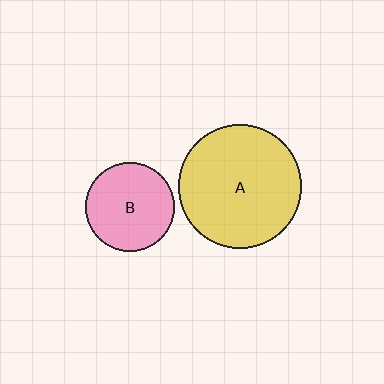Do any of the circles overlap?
No, none of the circles overlap.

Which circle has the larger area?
Circle A (yellow).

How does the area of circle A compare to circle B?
Approximately 1.9 times.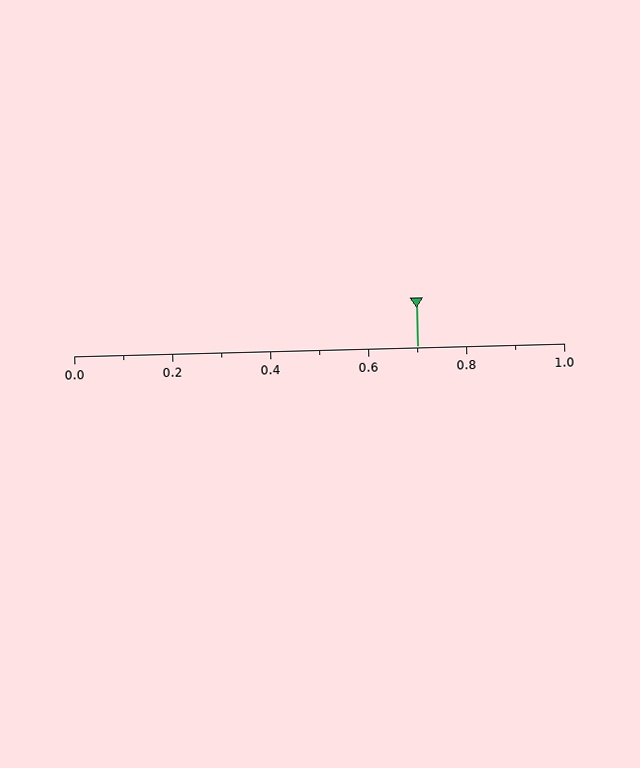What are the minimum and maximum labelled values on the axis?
The axis runs from 0.0 to 1.0.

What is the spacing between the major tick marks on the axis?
The major ticks are spaced 0.2 apart.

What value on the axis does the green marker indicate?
The marker indicates approximately 0.7.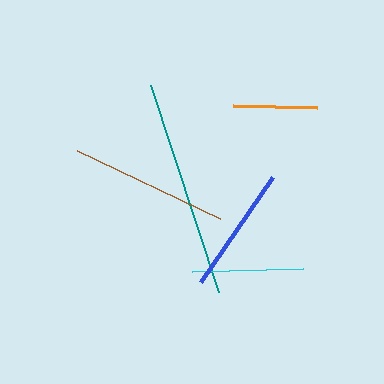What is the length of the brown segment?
The brown segment is approximately 158 pixels long.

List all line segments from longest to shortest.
From longest to shortest: teal, brown, blue, cyan, orange.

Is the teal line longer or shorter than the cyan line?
The teal line is longer than the cyan line.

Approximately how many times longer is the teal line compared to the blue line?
The teal line is approximately 1.7 times the length of the blue line.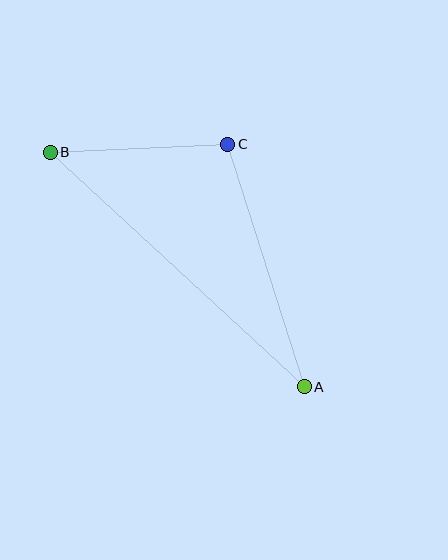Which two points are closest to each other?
Points B and C are closest to each other.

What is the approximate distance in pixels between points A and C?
The distance between A and C is approximately 254 pixels.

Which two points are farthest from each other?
Points A and B are farthest from each other.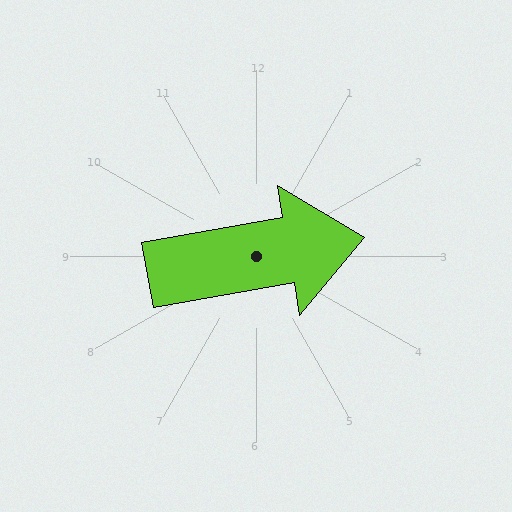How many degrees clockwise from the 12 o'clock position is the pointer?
Approximately 80 degrees.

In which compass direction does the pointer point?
East.